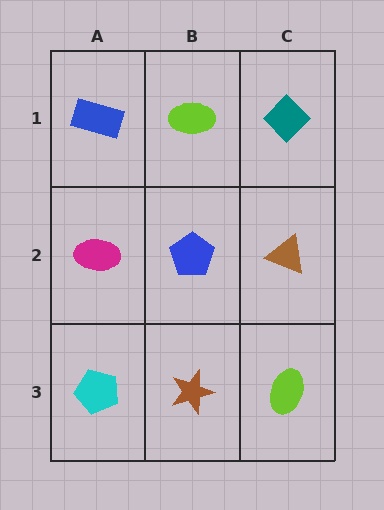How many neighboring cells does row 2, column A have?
3.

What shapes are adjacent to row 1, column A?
A magenta ellipse (row 2, column A), a lime ellipse (row 1, column B).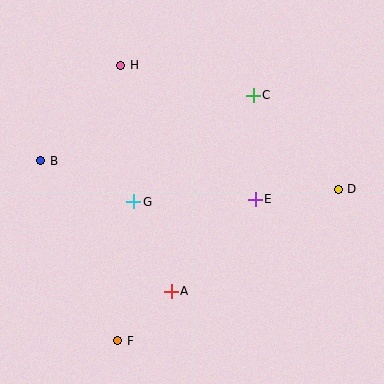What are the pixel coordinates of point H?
Point H is at (121, 65).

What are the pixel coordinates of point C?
Point C is at (253, 95).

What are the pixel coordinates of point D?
Point D is at (338, 189).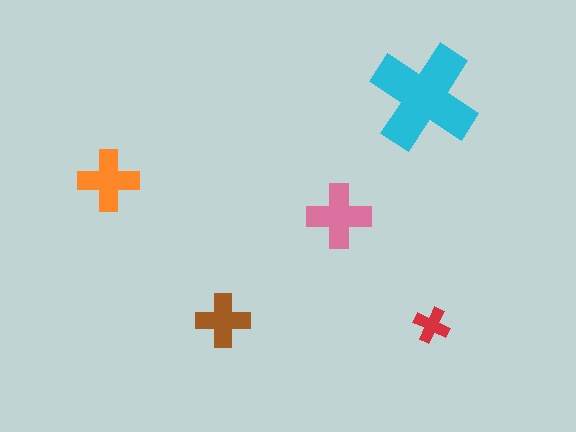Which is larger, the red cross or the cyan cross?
The cyan one.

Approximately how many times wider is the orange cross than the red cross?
About 1.5 times wider.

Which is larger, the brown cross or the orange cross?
The orange one.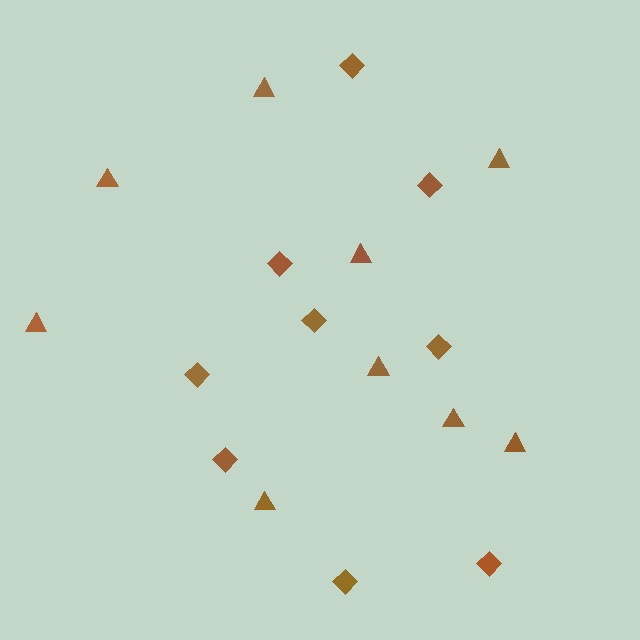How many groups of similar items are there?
There are 2 groups: one group of triangles (9) and one group of diamonds (9).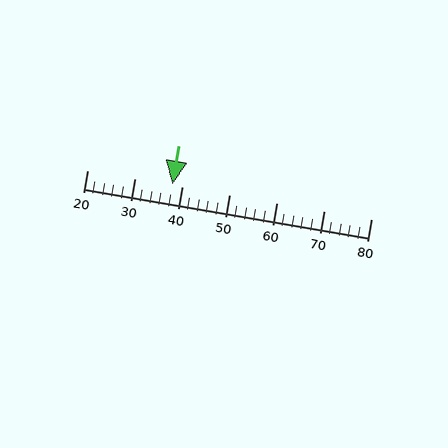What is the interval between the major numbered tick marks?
The major tick marks are spaced 10 units apart.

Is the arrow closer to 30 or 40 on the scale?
The arrow is closer to 40.